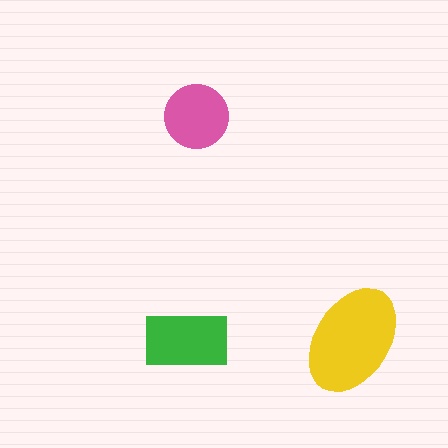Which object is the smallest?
The pink circle.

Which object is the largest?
The yellow ellipse.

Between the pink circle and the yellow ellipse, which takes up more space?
The yellow ellipse.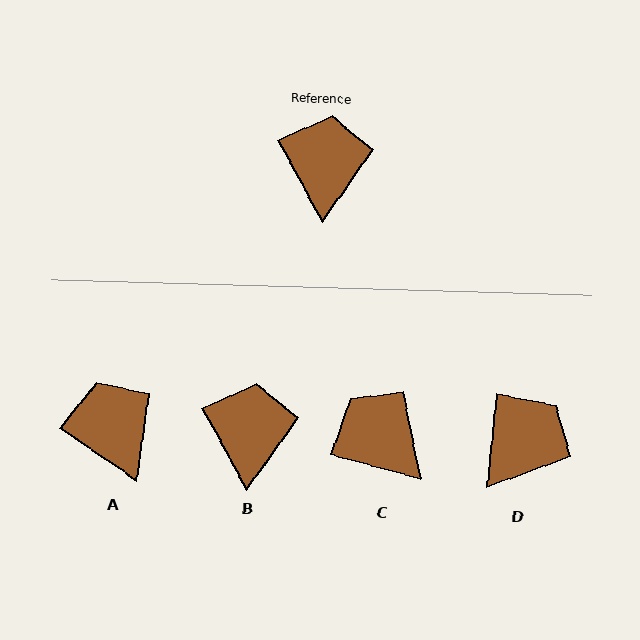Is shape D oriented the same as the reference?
No, it is off by about 35 degrees.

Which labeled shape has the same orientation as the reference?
B.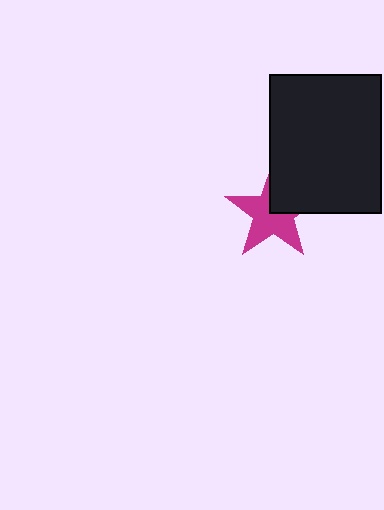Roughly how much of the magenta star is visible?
Most of it is visible (roughly 66%).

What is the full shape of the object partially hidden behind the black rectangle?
The partially hidden object is a magenta star.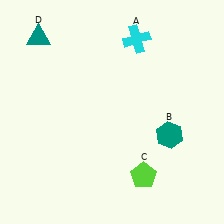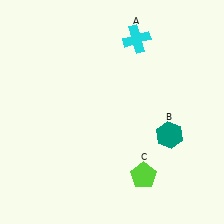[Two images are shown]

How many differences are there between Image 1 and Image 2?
There is 1 difference between the two images.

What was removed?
The teal triangle (D) was removed in Image 2.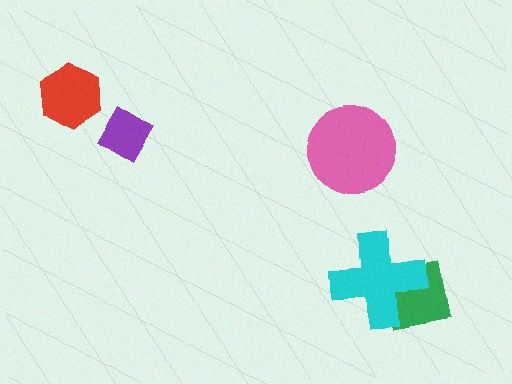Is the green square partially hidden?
Yes, it is partially covered by another shape.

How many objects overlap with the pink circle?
0 objects overlap with the pink circle.